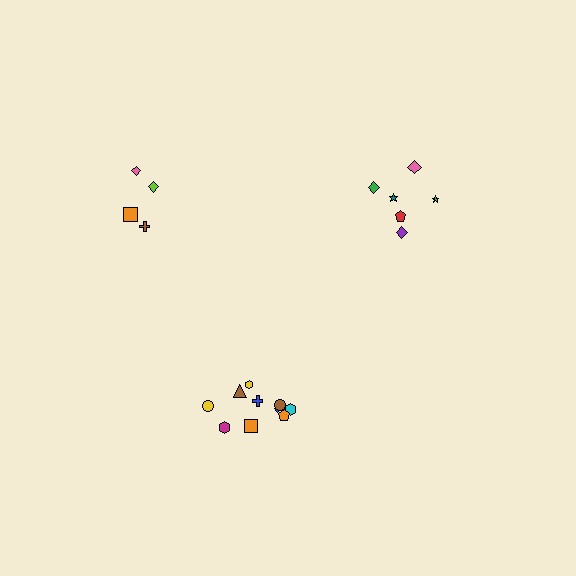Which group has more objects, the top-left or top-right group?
The top-right group.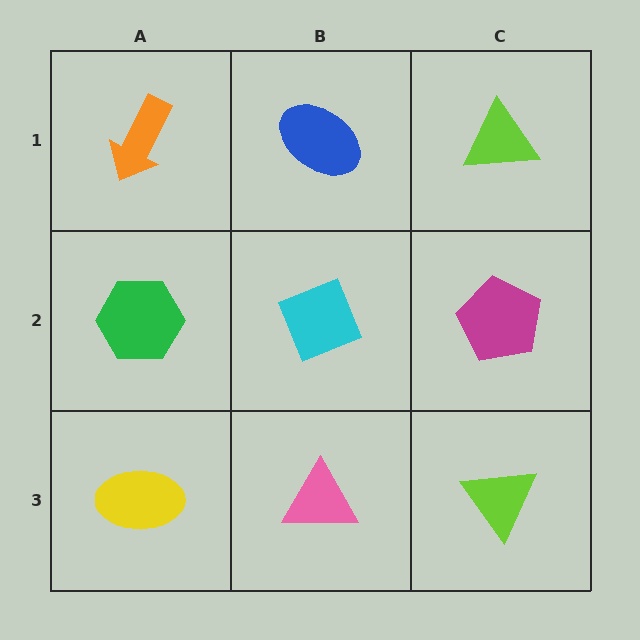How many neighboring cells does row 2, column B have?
4.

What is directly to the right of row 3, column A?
A pink triangle.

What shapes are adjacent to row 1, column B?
A cyan diamond (row 2, column B), an orange arrow (row 1, column A), a lime triangle (row 1, column C).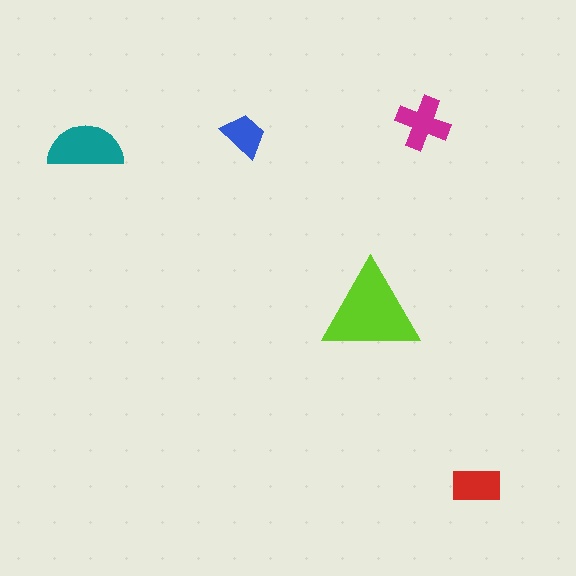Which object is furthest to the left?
The teal semicircle is leftmost.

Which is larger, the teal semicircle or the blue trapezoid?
The teal semicircle.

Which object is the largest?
The lime triangle.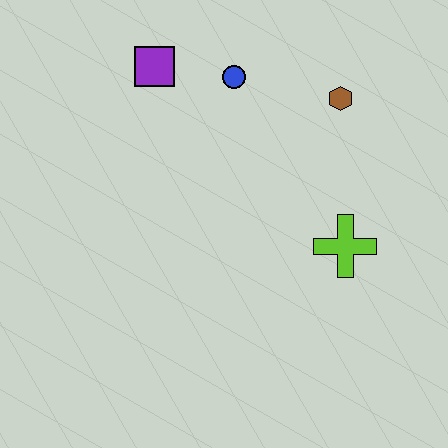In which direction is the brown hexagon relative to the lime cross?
The brown hexagon is above the lime cross.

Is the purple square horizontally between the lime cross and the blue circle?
No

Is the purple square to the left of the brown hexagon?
Yes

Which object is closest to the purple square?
The blue circle is closest to the purple square.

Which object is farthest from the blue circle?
The lime cross is farthest from the blue circle.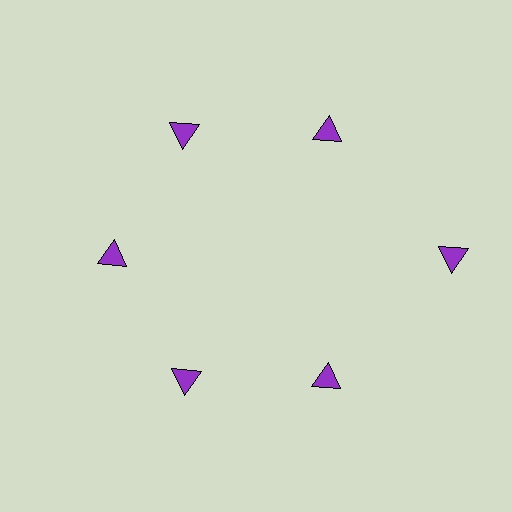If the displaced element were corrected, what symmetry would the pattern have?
It would have 6-fold rotational symmetry — the pattern would map onto itself every 60 degrees.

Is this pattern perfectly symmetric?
No. The 6 purple triangles are arranged in a ring, but one element near the 3 o'clock position is pushed outward from the center, breaking the 6-fold rotational symmetry.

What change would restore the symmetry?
The symmetry would be restored by moving it inward, back onto the ring so that all 6 triangles sit at equal angles and equal distance from the center.